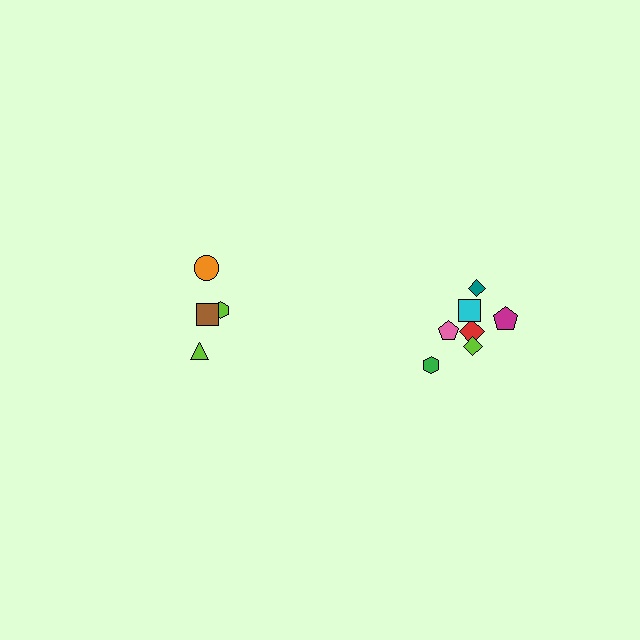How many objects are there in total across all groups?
There are 12 objects.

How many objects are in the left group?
There are 5 objects.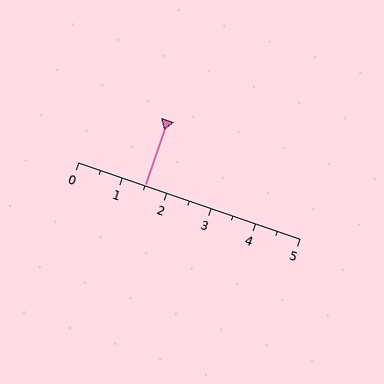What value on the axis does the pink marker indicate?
The marker indicates approximately 1.5.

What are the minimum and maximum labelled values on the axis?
The axis runs from 0 to 5.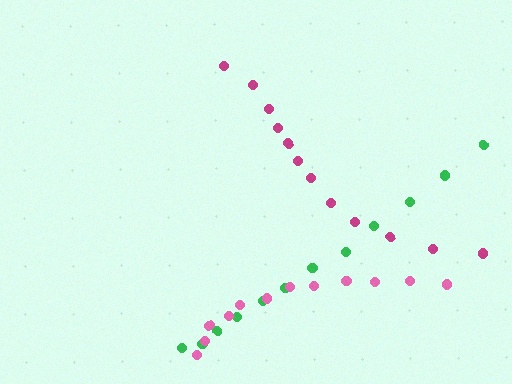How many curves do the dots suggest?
There are 3 distinct paths.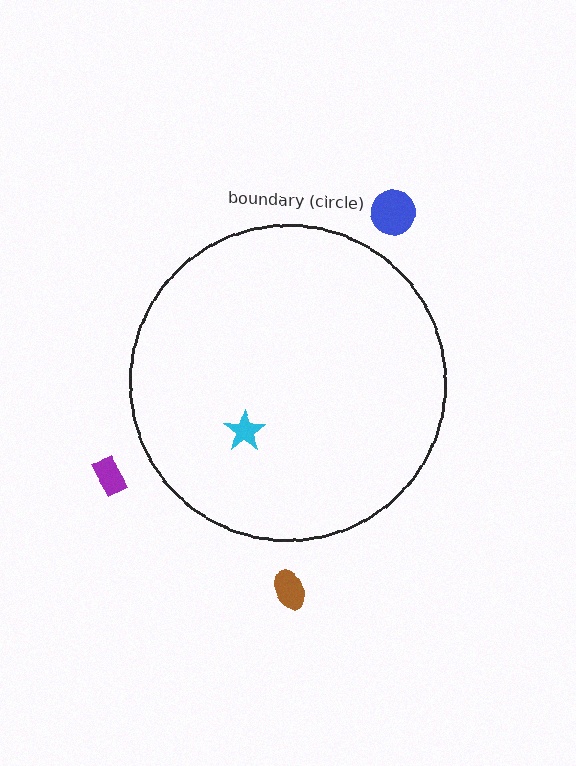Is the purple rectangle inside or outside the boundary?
Outside.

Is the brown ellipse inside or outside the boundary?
Outside.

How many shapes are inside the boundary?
1 inside, 3 outside.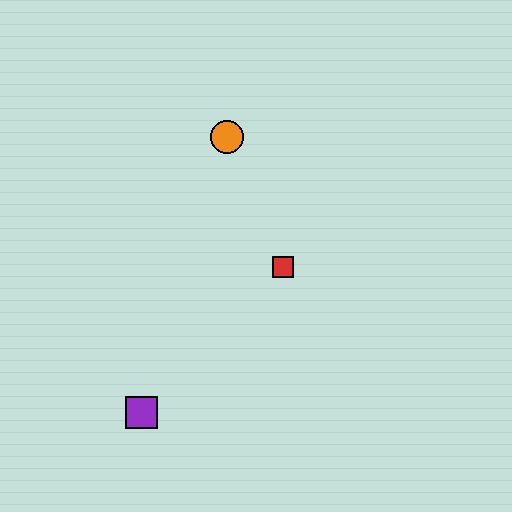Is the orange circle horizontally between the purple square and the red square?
Yes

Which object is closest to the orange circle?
The red square is closest to the orange circle.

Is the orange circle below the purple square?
No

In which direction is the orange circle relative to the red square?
The orange circle is above the red square.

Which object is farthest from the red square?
The purple square is farthest from the red square.